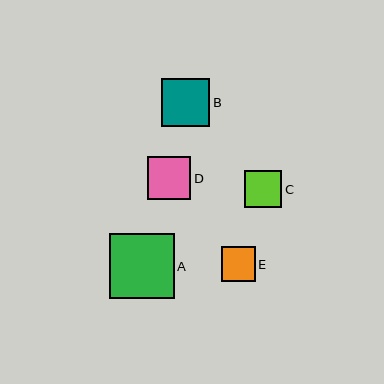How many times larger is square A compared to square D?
Square A is approximately 1.5 times the size of square D.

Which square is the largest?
Square A is the largest with a size of approximately 65 pixels.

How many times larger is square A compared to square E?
Square A is approximately 1.9 times the size of square E.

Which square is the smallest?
Square E is the smallest with a size of approximately 34 pixels.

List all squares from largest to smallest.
From largest to smallest: A, B, D, C, E.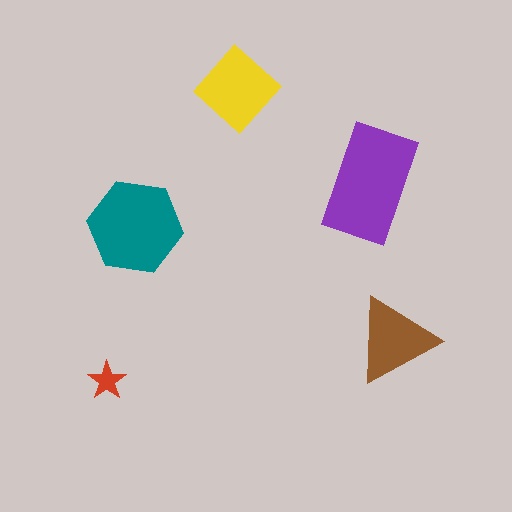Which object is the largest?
The purple rectangle.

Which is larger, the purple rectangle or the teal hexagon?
The purple rectangle.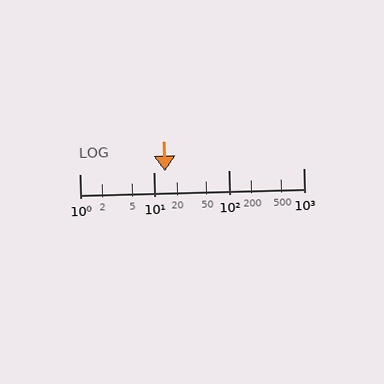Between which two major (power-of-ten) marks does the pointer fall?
The pointer is between 10 and 100.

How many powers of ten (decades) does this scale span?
The scale spans 3 decades, from 1 to 1000.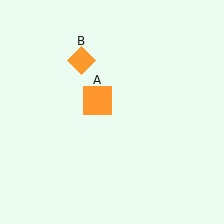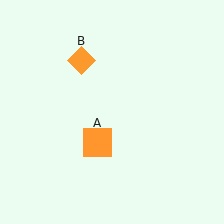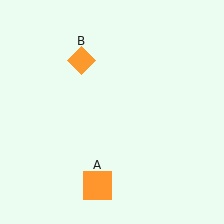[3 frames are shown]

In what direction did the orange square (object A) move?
The orange square (object A) moved down.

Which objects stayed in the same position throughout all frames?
Orange diamond (object B) remained stationary.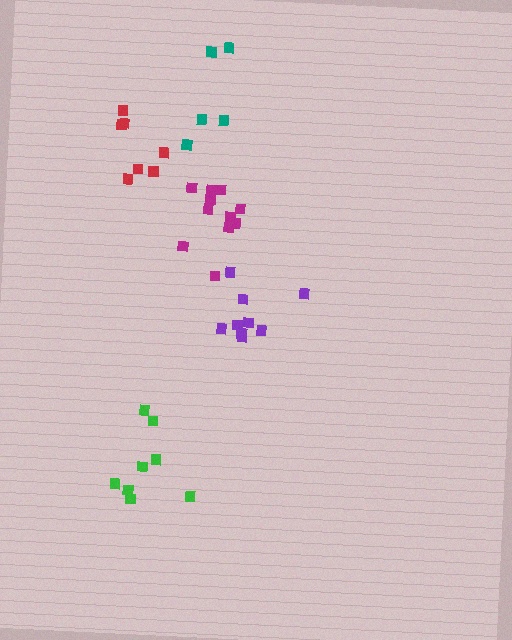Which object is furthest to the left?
The red cluster is leftmost.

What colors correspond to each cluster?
The clusters are colored: magenta, teal, green, purple, red.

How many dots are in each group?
Group 1: 11 dots, Group 2: 5 dots, Group 3: 8 dots, Group 4: 9 dots, Group 5: 7 dots (40 total).